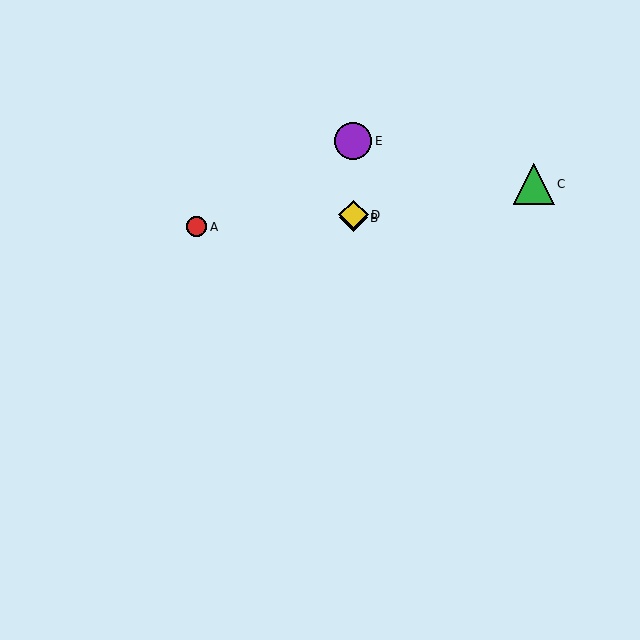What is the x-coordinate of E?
Object E is at x≈353.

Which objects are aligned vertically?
Objects B, D, E are aligned vertically.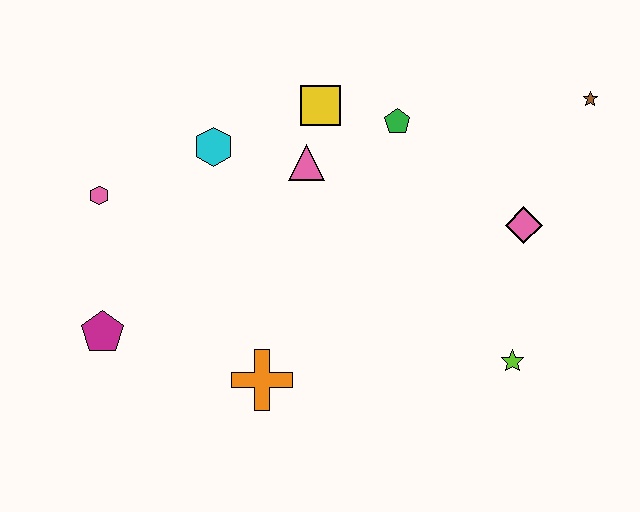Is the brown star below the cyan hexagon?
No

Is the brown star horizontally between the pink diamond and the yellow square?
No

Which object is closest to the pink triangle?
The yellow square is closest to the pink triangle.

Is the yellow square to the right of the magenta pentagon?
Yes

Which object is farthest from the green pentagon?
The magenta pentagon is farthest from the green pentagon.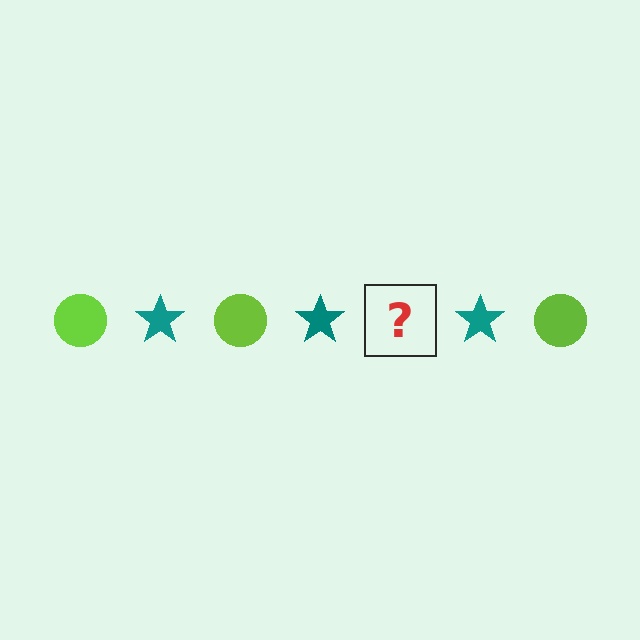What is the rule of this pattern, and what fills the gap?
The rule is that the pattern alternates between lime circle and teal star. The gap should be filled with a lime circle.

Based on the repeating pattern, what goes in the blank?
The blank should be a lime circle.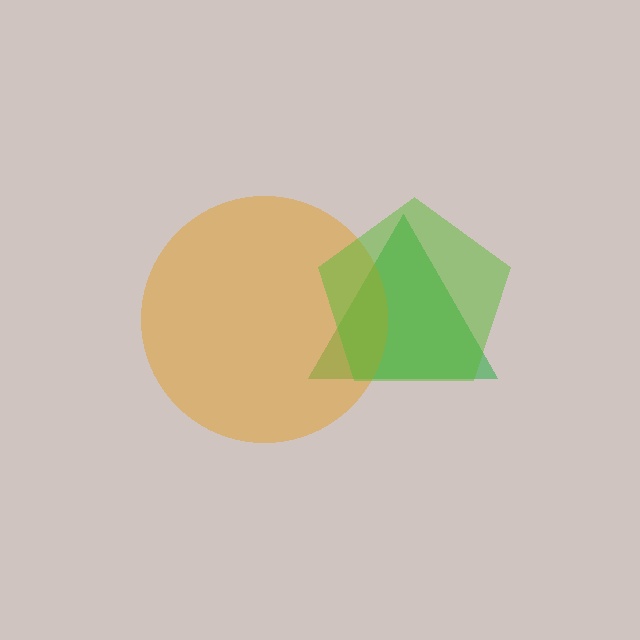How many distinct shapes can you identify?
There are 3 distinct shapes: a green triangle, an orange circle, a lime pentagon.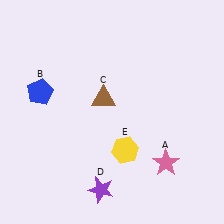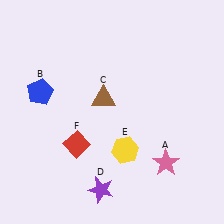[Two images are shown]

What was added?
A red diamond (F) was added in Image 2.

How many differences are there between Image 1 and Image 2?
There is 1 difference between the two images.